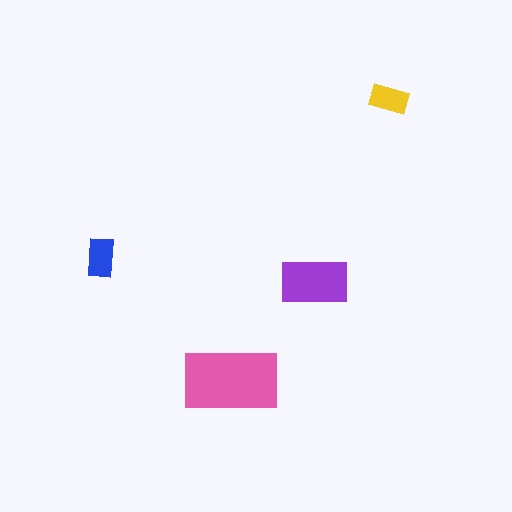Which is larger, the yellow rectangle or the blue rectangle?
The blue one.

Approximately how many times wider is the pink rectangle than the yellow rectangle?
About 2.5 times wider.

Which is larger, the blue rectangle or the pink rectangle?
The pink one.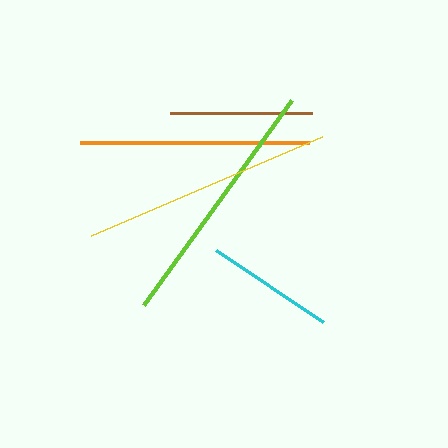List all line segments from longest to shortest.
From longest to shortest: lime, yellow, orange, brown, cyan.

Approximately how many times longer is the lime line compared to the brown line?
The lime line is approximately 1.8 times the length of the brown line.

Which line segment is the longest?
The lime line is the longest at approximately 253 pixels.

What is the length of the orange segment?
The orange segment is approximately 229 pixels long.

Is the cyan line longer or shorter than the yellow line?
The yellow line is longer than the cyan line.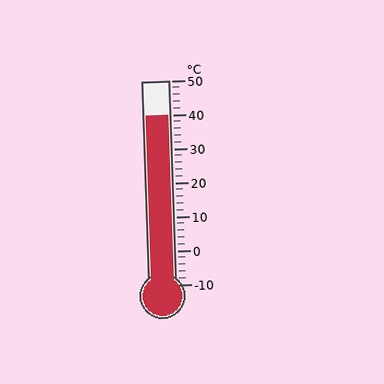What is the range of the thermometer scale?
The thermometer scale ranges from -10°C to 50°C.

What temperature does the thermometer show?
The thermometer shows approximately 40°C.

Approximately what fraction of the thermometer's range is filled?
The thermometer is filled to approximately 85% of its range.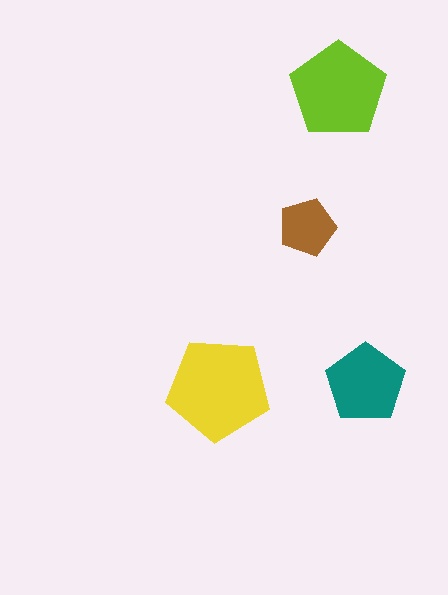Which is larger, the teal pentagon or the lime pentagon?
The lime one.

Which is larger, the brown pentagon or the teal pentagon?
The teal one.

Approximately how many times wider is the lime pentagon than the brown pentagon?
About 1.5 times wider.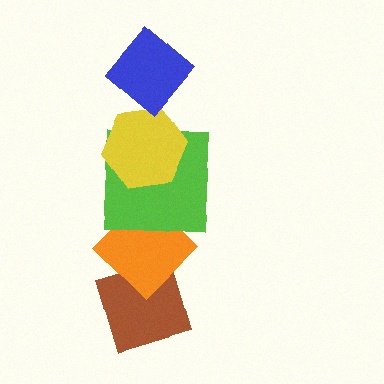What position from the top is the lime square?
The lime square is 3rd from the top.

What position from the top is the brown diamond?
The brown diamond is 5th from the top.